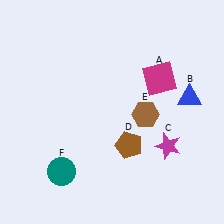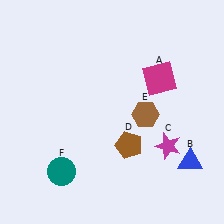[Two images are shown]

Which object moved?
The blue triangle (B) moved down.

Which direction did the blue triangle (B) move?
The blue triangle (B) moved down.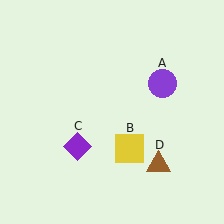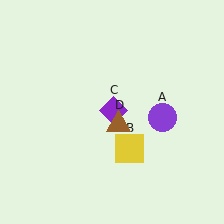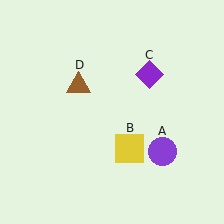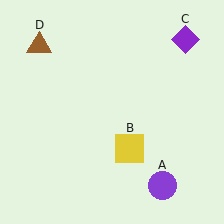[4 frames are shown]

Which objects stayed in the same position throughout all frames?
Yellow square (object B) remained stationary.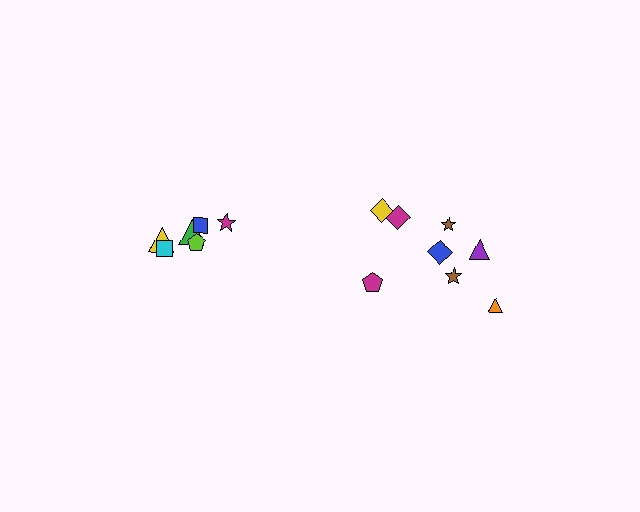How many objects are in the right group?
There are 8 objects.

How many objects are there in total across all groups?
There are 14 objects.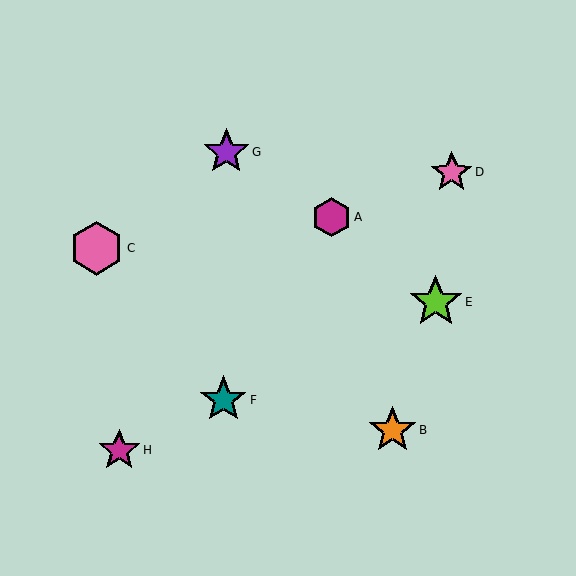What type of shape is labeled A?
Shape A is a magenta hexagon.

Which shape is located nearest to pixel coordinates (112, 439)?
The magenta star (labeled H) at (119, 450) is nearest to that location.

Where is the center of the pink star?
The center of the pink star is at (452, 172).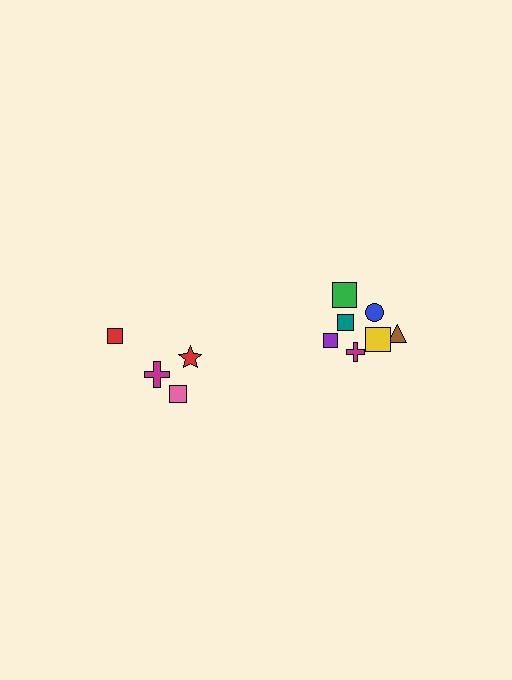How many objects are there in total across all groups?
There are 11 objects.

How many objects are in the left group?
There are 4 objects.